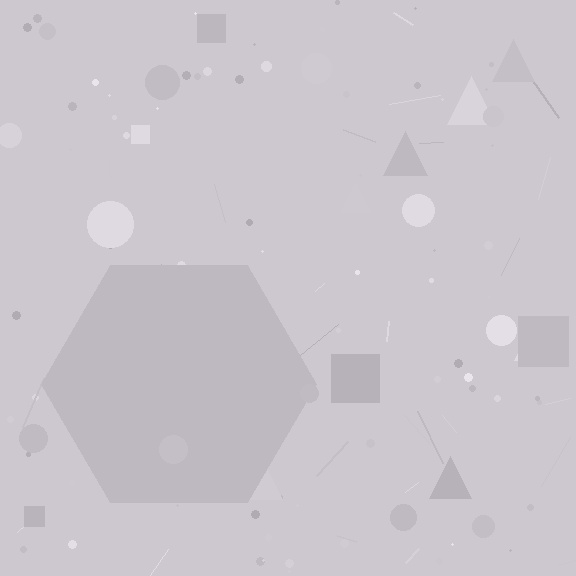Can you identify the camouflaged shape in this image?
The camouflaged shape is a hexagon.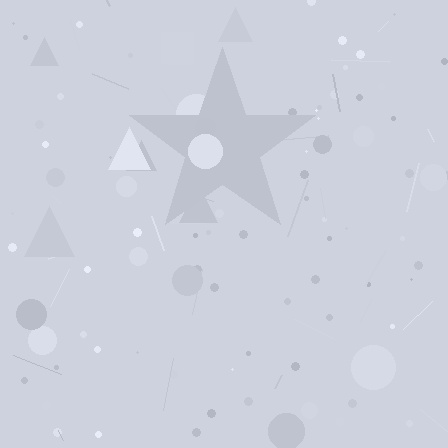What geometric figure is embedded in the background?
A star is embedded in the background.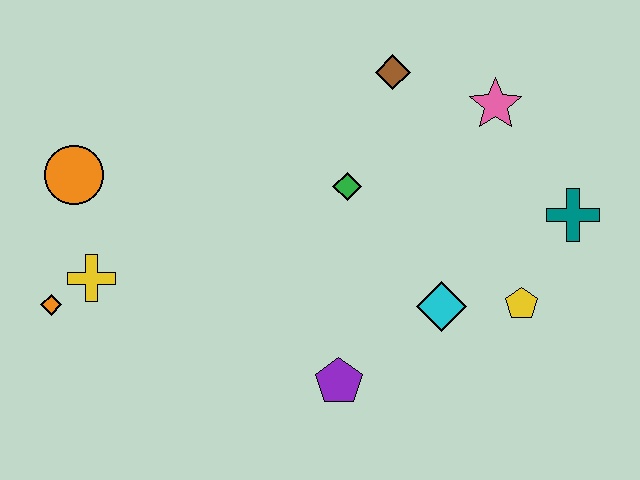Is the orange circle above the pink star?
No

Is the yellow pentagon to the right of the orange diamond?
Yes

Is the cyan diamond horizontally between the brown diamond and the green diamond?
No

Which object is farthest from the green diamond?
The orange diamond is farthest from the green diamond.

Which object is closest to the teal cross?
The yellow pentagon is closest to the teal cross.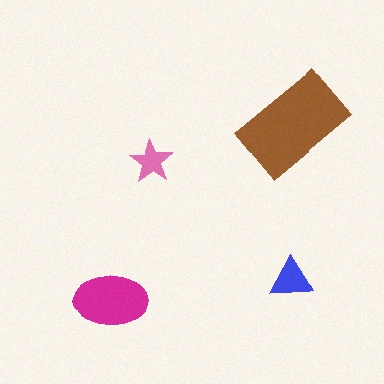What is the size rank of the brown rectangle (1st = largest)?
1st.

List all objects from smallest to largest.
The pink star, the blue triangle, the magenta ellipse, the brown rectangle.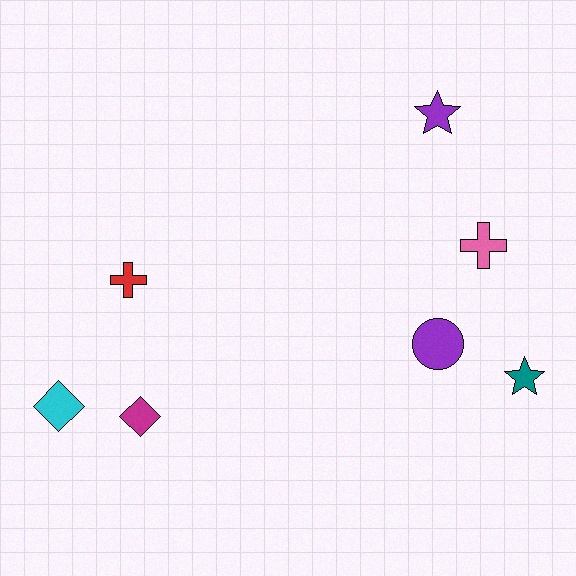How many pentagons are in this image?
There are no pentagons.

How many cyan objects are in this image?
There is 1 cyan object.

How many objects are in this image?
There are 7 objects.